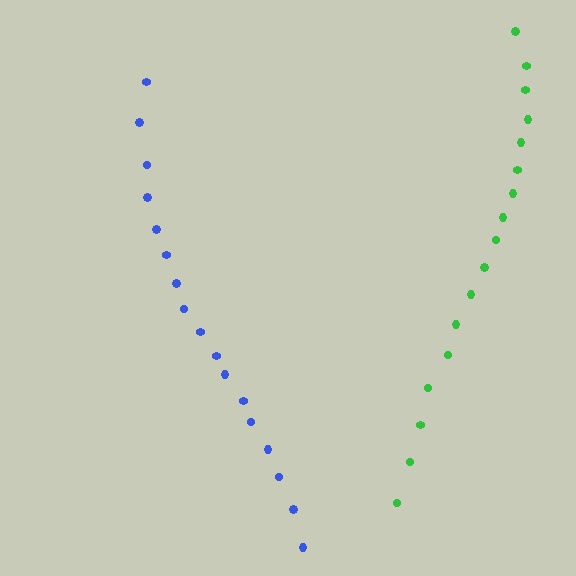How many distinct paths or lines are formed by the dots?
There are 2 distinct paths.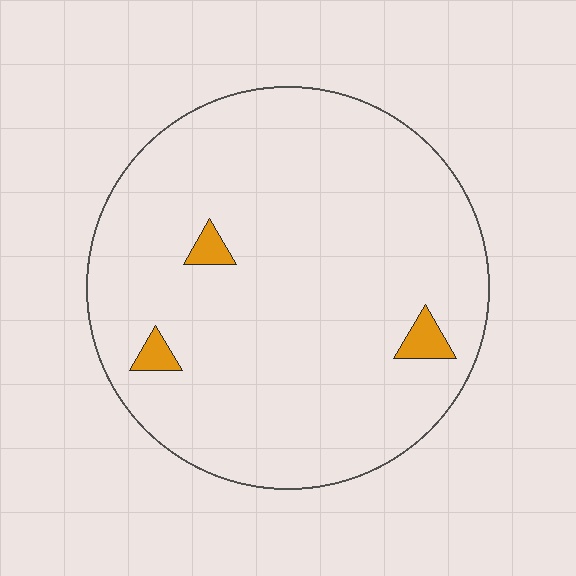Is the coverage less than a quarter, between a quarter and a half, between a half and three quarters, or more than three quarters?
Less than a quarter.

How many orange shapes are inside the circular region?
3.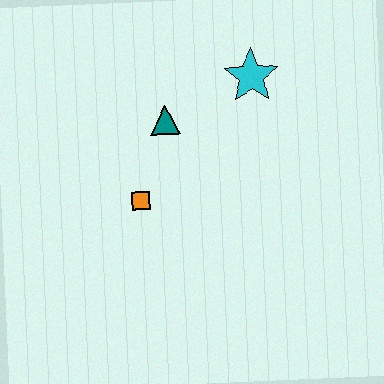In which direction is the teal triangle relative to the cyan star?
The teal triangle is to the left of the cyan star.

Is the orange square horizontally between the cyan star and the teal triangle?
No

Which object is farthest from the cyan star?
The orange square is farthest from the cyan star.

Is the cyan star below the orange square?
No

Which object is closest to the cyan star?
The teal triangle is closest to the cyan star.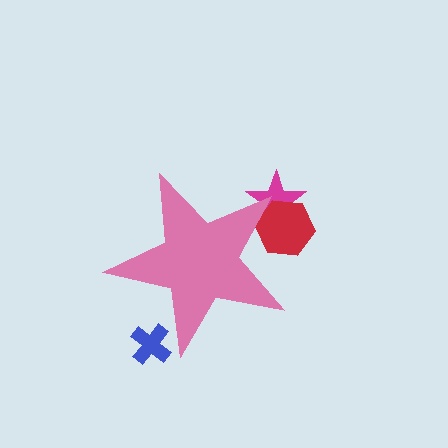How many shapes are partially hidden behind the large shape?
3 shapes are partially hidden.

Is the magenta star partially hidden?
Yes, the magenta star is partially hidden behind the pink star.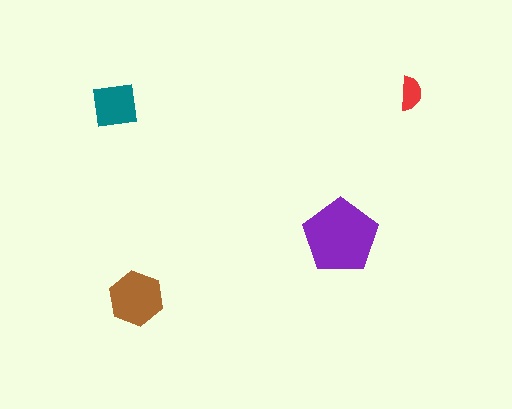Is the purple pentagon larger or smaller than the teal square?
Larger.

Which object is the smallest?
The red semicircle.